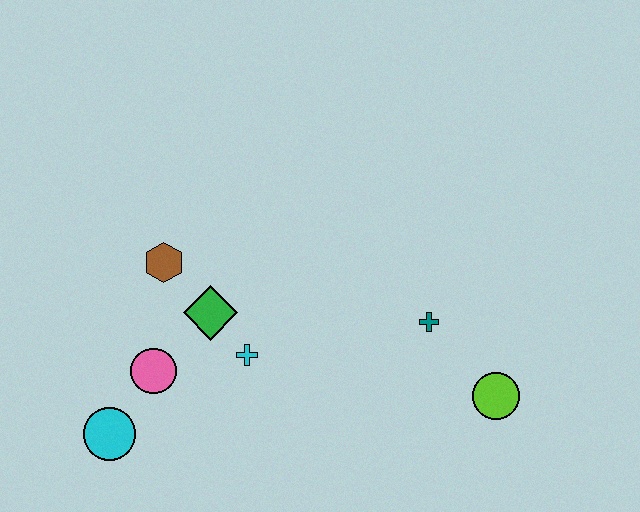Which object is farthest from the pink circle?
The lime circle is farthest from the pink circle.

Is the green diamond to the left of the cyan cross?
Yes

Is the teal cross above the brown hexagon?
No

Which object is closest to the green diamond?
The cyan cross is closest to the green diamond.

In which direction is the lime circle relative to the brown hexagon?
The lime circle is to the right of the brown hexagon.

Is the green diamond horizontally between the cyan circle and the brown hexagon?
No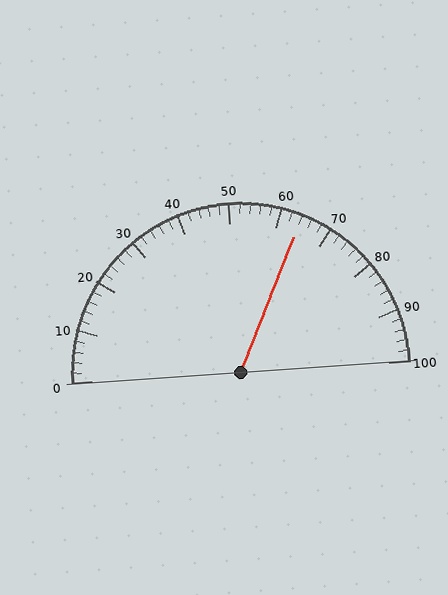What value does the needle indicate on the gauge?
The needle indicates approximately 64.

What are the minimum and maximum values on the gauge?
The gauge ranges from 0 to 100.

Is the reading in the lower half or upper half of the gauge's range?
The reading is in the upper half of the range (0 to 100).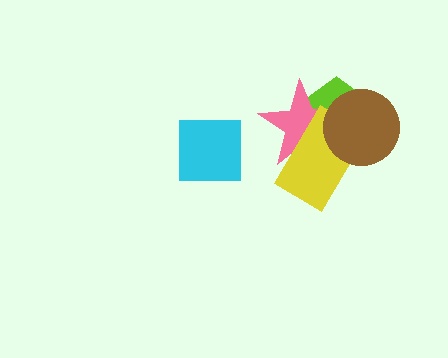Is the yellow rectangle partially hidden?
Yes, it is partially covered by another shape.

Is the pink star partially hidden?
Yes, it is partially covered by another shape.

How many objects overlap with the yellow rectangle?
3 objects overlap with the yellow rectangle.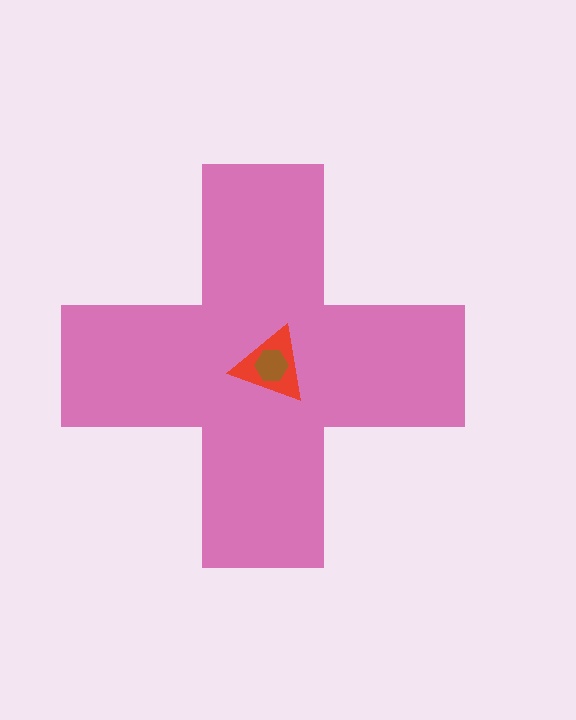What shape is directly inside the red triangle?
The brown hexagon.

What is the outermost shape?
The pink cross.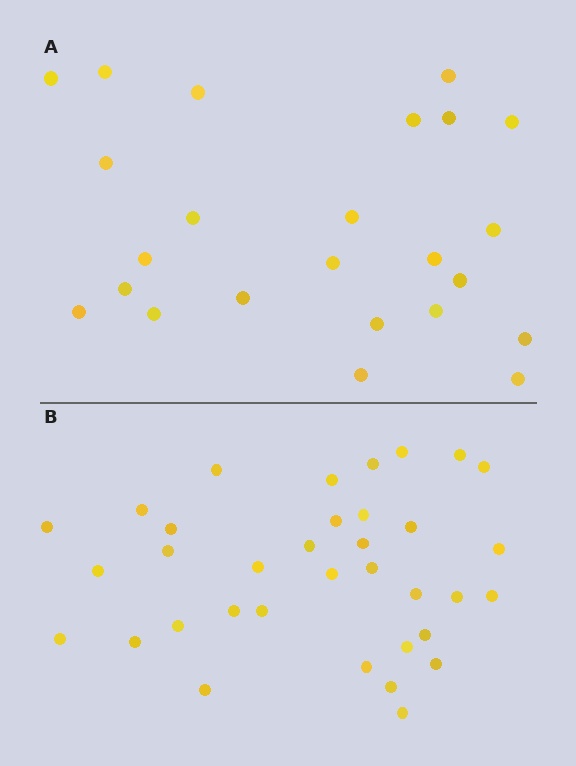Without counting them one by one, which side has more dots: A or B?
Region B (the bottom region) has more dots.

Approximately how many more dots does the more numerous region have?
Region B has roughly 12 or so more dots than region A.